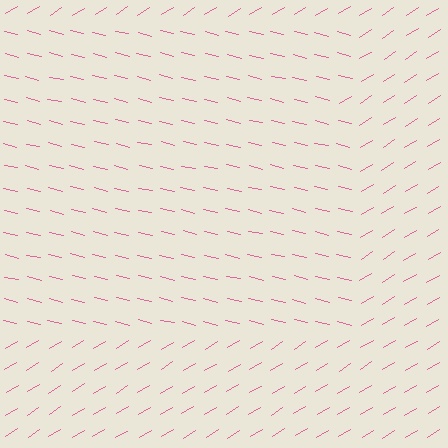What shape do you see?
I see a rectangle.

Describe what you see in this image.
The image is filled with small pink line segments. A rectangle region in the image has lines oriented differently from the surrounding lines, creating a visible texture boundary.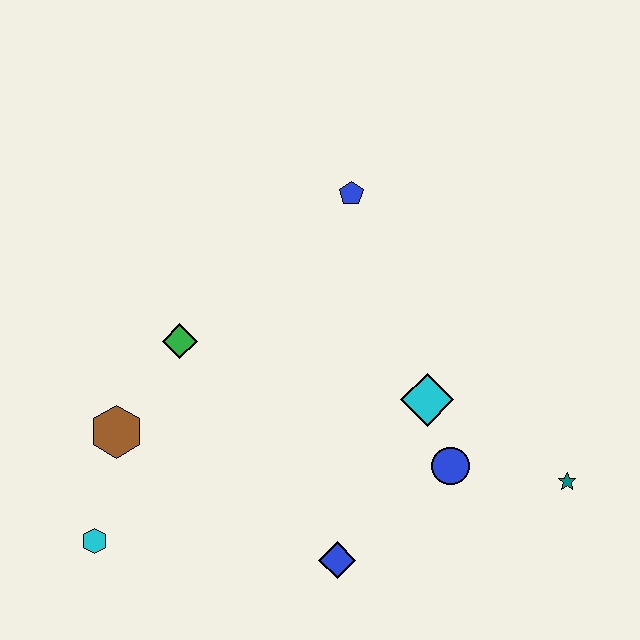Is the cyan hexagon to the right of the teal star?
No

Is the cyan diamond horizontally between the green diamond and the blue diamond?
No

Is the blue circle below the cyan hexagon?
No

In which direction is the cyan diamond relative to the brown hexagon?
The cyan diamond is to the right of the brown hexagon.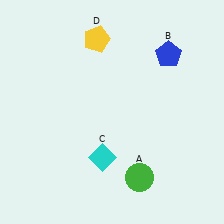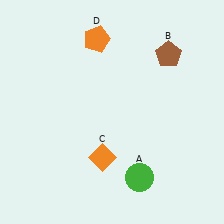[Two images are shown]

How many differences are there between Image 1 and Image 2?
There are 3 differences between the two images.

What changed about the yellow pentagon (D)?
In Image 1, D is yellow. In Image 2, it changed to orange.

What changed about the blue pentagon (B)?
In Image 1, B is blue. In Image 2, it changed to brown.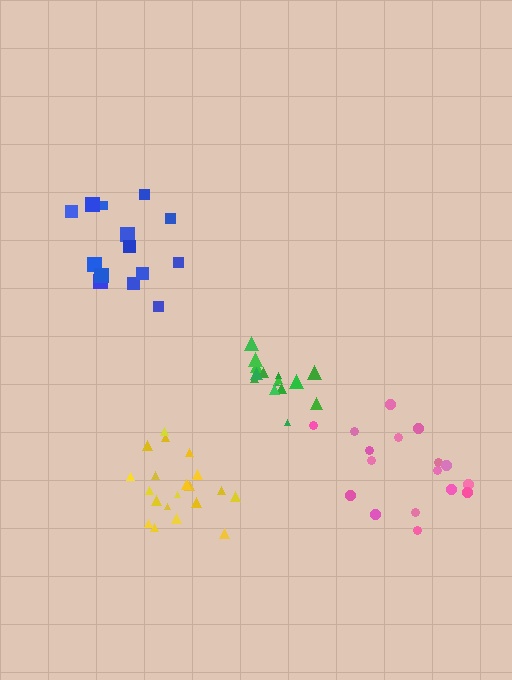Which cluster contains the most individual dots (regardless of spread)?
Yellow (20).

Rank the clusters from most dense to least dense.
green, blue, yellow, pink.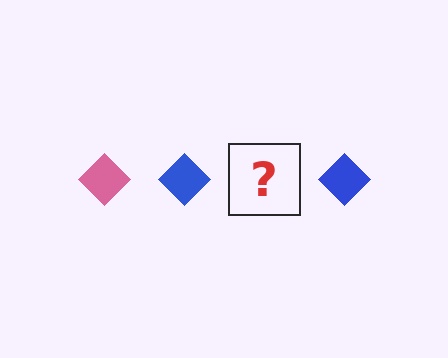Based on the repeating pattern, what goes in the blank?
The blank should be a pink diamond.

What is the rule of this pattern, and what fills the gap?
The rule is that the pattern cycles through pink, blue diamonds. The gap should be filled with a pink diamond.